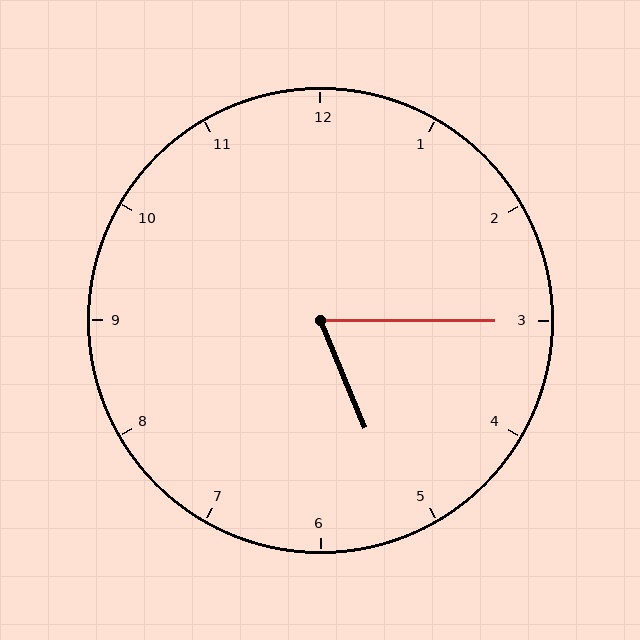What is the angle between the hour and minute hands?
Approximately 68 degrees.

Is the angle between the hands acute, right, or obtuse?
It is acute.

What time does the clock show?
5:15.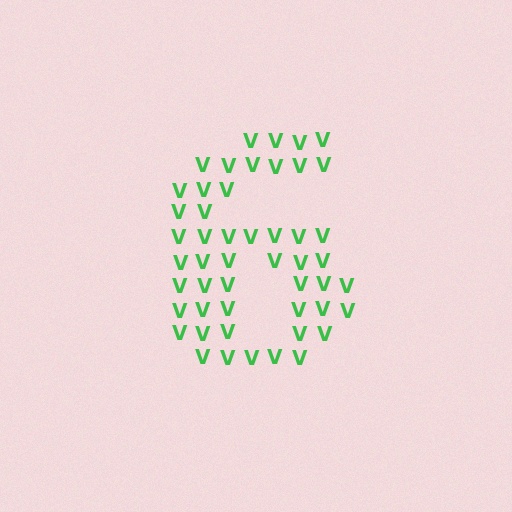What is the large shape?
The large shape is the digit 6.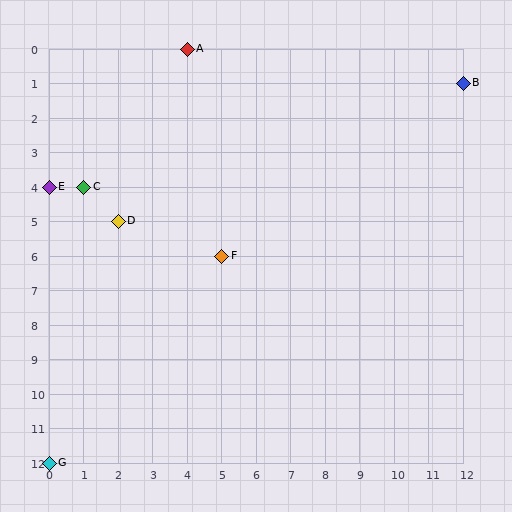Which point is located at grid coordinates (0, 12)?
Point G is at (0, 12).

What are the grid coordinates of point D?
Point D is at grid coordinates (2, 5).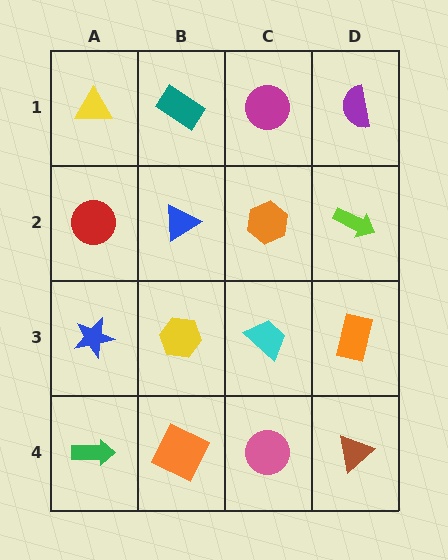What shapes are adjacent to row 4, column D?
An orange rectangle (row 3, column D), a pink circle (row 4, column C).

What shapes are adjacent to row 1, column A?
A red circle (row 2, column A), a teal rectangle (row 1, column B).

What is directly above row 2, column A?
A yellow triangle.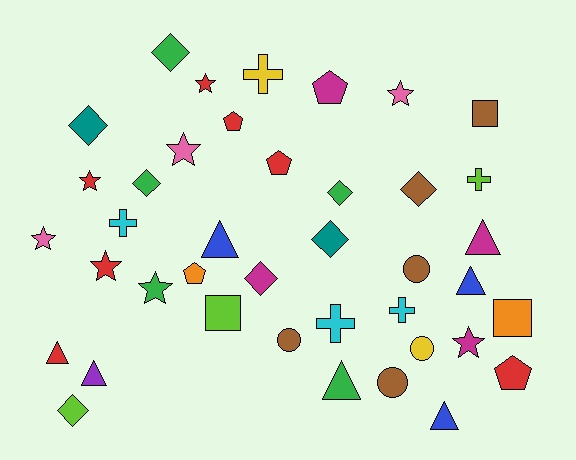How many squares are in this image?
There are 3 squares.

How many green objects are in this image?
There are 5 green objects.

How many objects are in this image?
There are 40 objects.